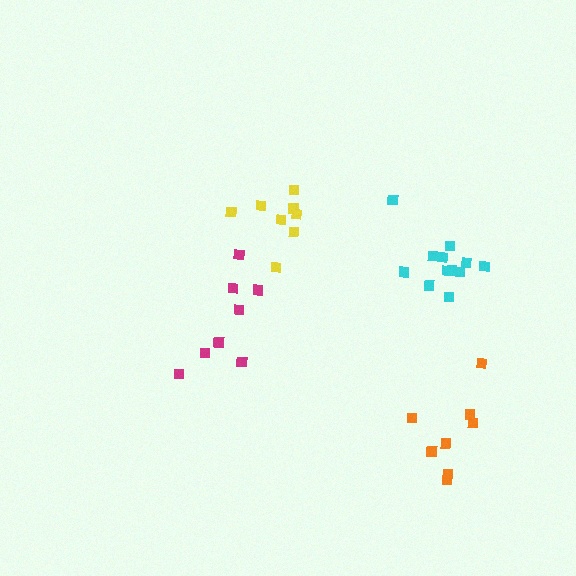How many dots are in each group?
Group 1: 8 dots, Group 2: 12 dots, Group 3: 8 dots, Group 4: 8 dots (36 total).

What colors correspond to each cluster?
The clusters are colored: yellow, cyan, orange, magenta.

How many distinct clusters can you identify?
There are 4 distinct clusters.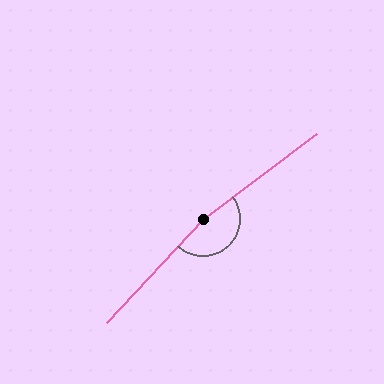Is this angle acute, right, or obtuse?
It is obtuse.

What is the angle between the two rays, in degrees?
Approximately 170 degrees.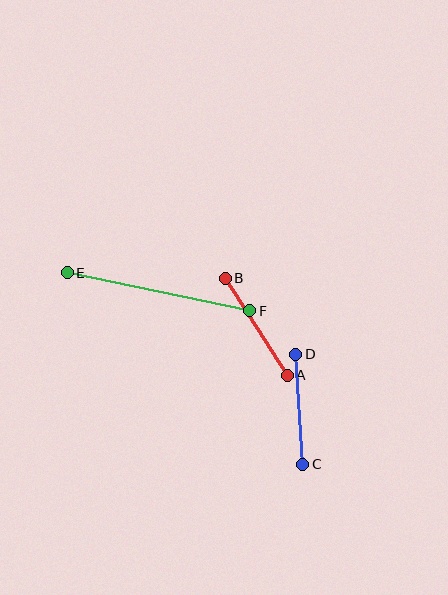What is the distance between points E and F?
The distance is approximately 187 pixels.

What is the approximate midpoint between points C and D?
The midpoint is at approximately (299, 409) pixels.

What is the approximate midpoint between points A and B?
The midpoint is at approximately (256, 327) pixels.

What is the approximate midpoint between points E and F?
The midpoint is at approximately (158, 292) pixels.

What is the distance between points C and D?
The distance is approximately 110 pixels.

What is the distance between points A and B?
The distance is approximately 115 pixels.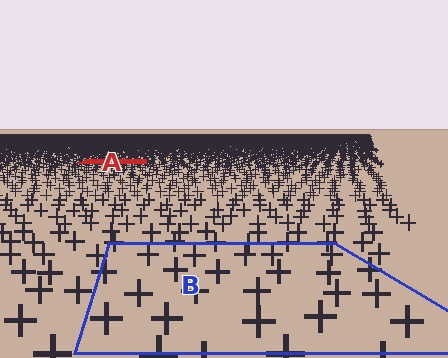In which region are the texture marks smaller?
The texture marks are smaller in region A, because it is farther away.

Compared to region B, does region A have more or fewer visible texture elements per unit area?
Region A has more texture elements per unit area — they are packed more densely because it is farther away.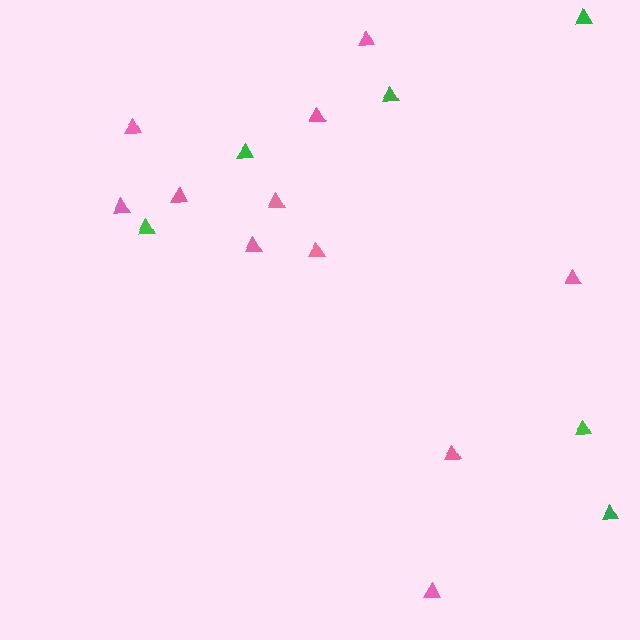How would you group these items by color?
There are 2 groups: one group of pink triangles (11) and one group of green triangles (6).